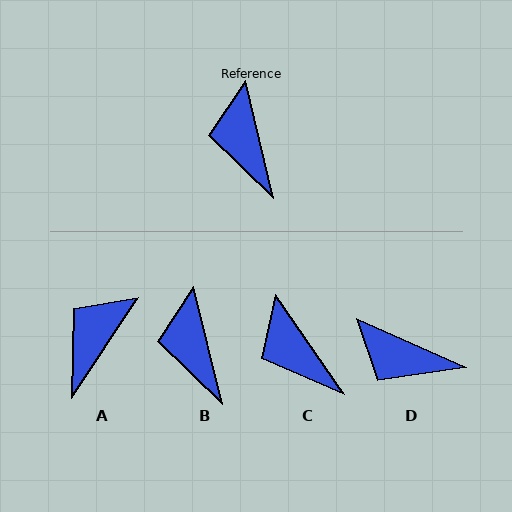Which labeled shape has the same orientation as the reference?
B.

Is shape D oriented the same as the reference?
No, it is off by about 52 degrees.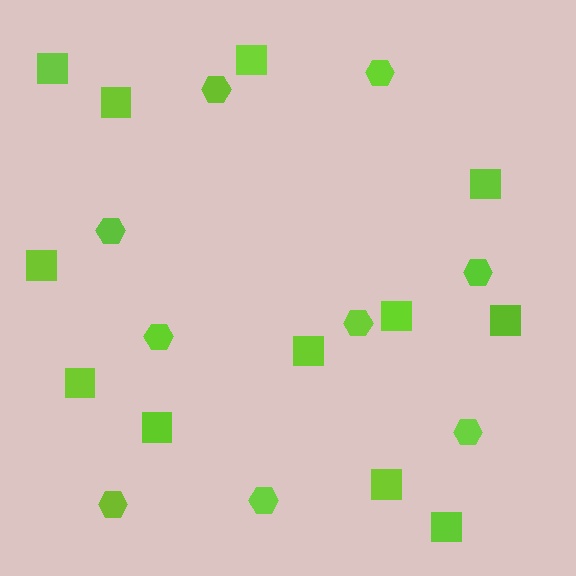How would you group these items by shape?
There are 2 groups: one group of squares (12) and one group of hexagons (9).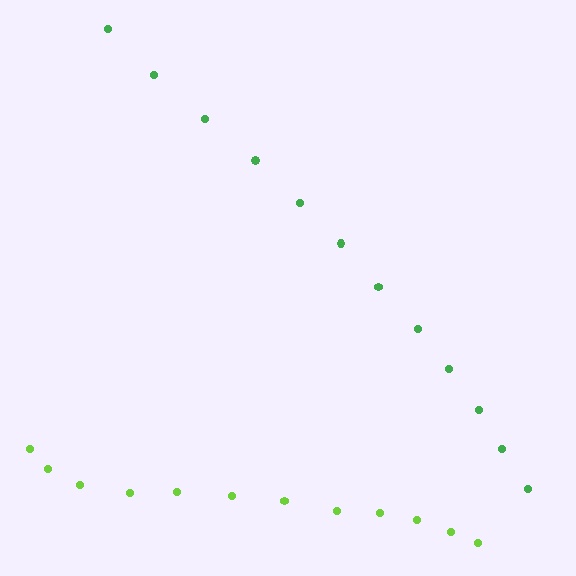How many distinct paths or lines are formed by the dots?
There are 2 distinct paths.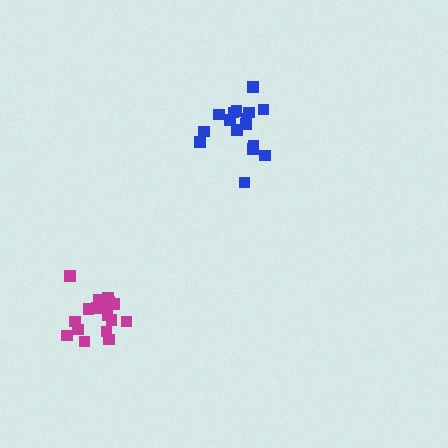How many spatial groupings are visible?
There are 2 spatial groupings.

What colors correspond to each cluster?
The clusters are colored: blue, magenta.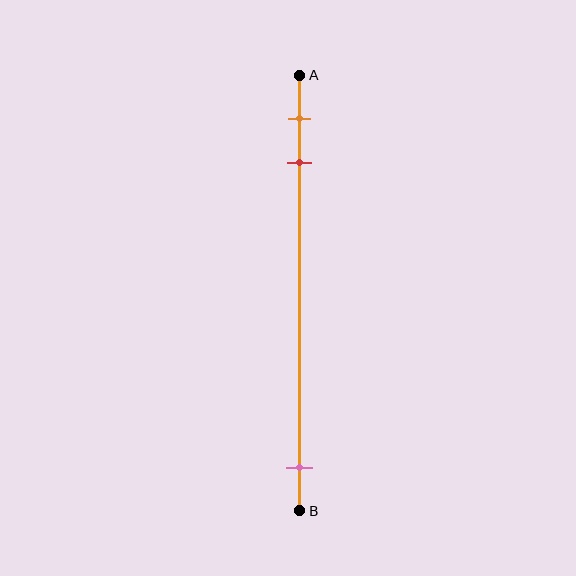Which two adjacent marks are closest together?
The orange and red marks are the closest adjacent pair.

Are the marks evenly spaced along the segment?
No, the marks are not evenly spaced.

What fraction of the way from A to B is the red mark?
The red mark is approximately 20% (0.2) of the way from A to B.